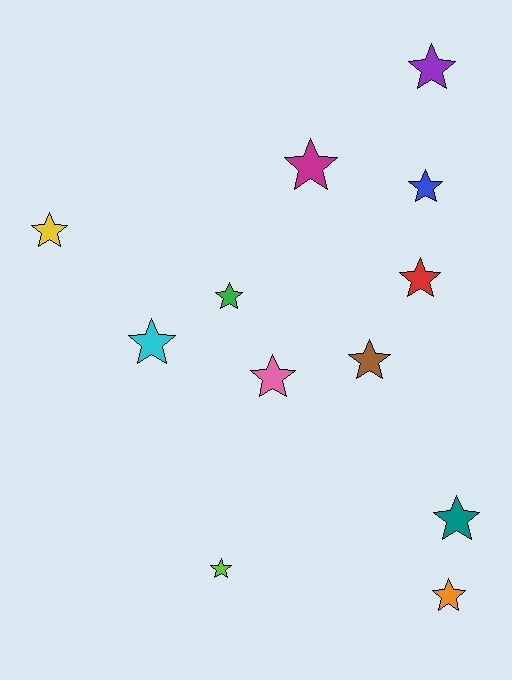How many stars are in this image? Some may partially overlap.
There are 12 stars.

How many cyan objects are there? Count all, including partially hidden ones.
There is 1 cyan object.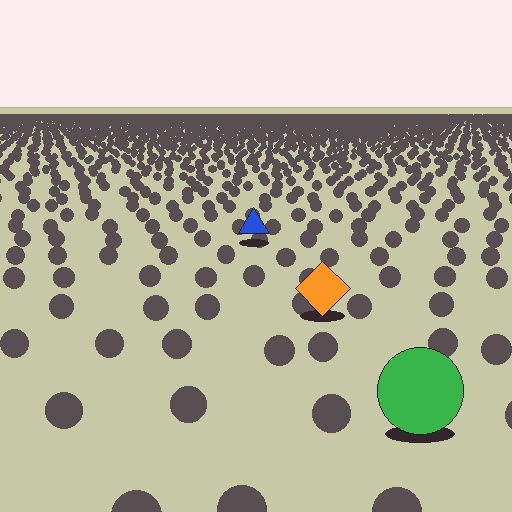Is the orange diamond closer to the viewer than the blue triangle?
Yes. The orange diamond is closer — you can tell from the texture gradient: the ground texture is coarser near it.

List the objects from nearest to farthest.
From nearest to farthest: the green circle, the orange diamond, the blue triangle.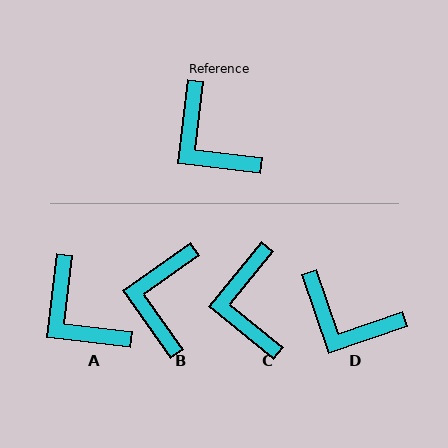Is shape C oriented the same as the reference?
No, it is off by about 32 degrees.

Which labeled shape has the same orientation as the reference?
A.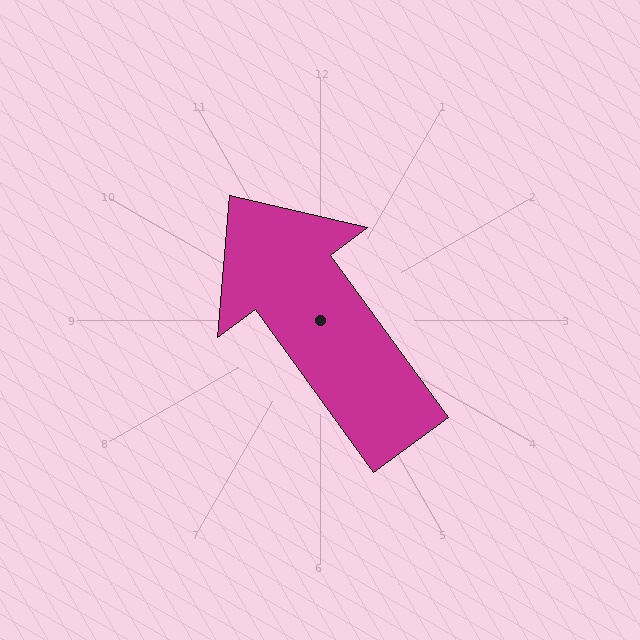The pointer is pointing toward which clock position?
Roughly 11 o'clock.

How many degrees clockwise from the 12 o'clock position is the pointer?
Approximately 324 degrees.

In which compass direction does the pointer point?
Northwest.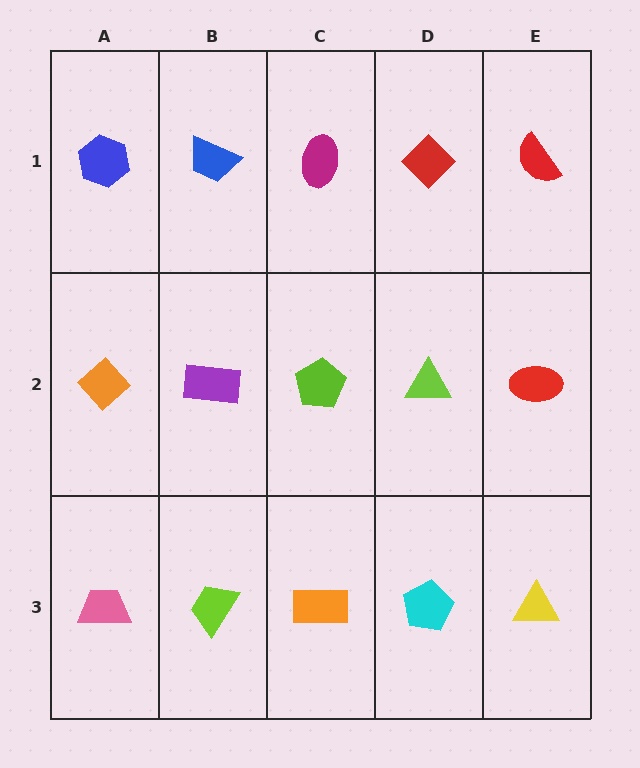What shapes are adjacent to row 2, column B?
A blue trapezoid (row 1, column B), a lime trapezoid (row 3, column B), an orange diamond (row 2, column A), a lime pentagon (row 2, column C).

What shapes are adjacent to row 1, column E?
A red ellipse (row 2, column E), a red diamond (row 1, column D).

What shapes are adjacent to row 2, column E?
A red semicircle (row 1, column E), a yellow triangle (row 3, column E), a lime triangle (row 2, column D).